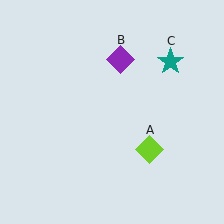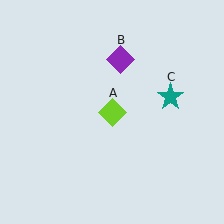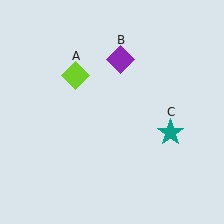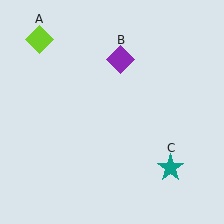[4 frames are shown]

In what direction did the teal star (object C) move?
The teal star (object C) moved down.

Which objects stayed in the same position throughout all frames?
Purple diamond (object B) remained stationary.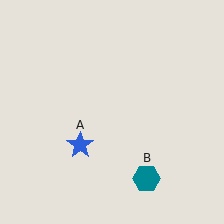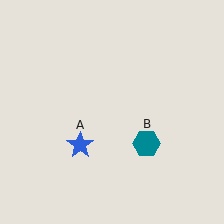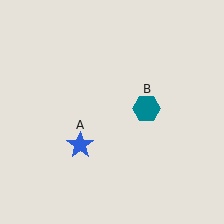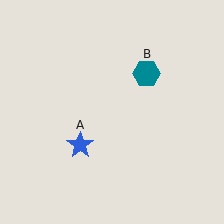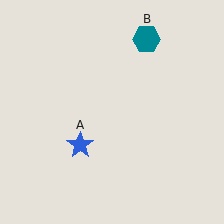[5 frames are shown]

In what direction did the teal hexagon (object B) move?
The teal hexagon (object B) moved up.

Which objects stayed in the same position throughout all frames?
Blue star (object A) remained stationary.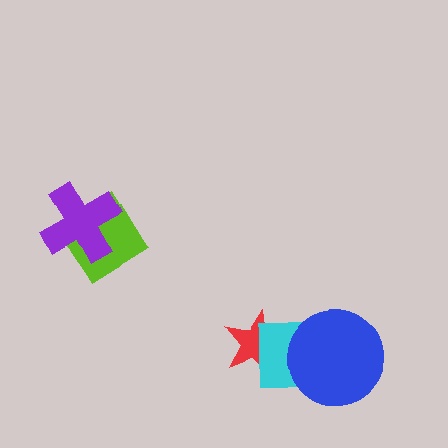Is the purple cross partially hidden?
No, no other shape covers it.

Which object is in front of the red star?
The cyan square is in front of the red star.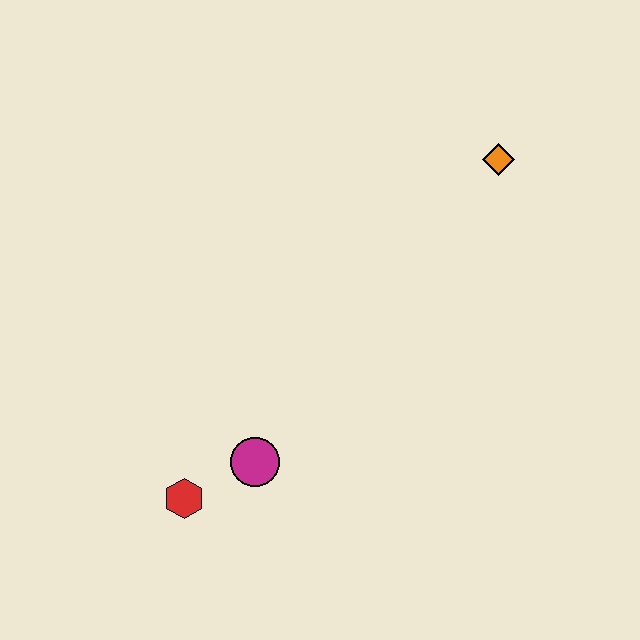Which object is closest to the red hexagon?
The magenta circle is closest to the red hexagon.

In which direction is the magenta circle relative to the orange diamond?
The magenta circle is below the orange diamond.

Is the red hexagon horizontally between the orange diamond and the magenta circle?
No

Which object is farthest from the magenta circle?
The orange diamond is farthest from the magenta circle.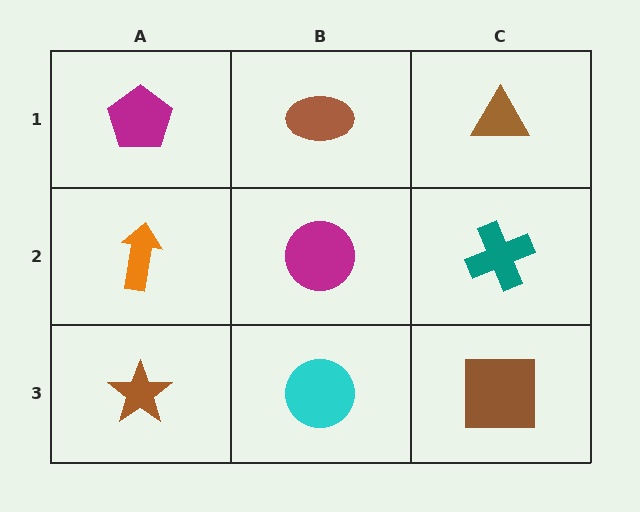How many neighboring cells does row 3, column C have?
2.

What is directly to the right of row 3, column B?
A brown square.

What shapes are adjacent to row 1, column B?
A magenta circle (row 2, column B), a magenta pentagon (row 1, column A), a brown triangle (row 1, column C).